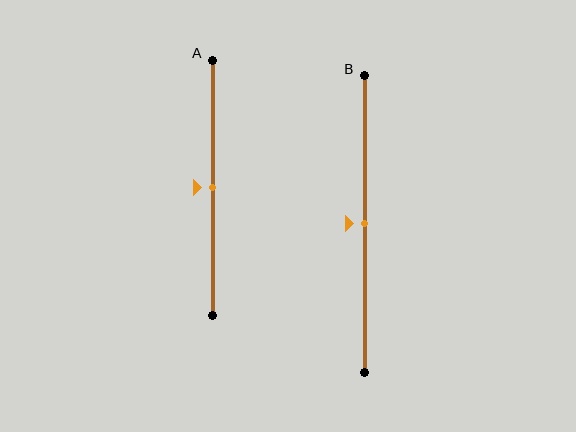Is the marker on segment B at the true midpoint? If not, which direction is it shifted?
Yes, the marker on segment B is at the true midpoint.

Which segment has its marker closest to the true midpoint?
Segment A has its marker closest to the true midpoint.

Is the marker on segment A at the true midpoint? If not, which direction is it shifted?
Yes, the marker on segment A is at the true midpoint.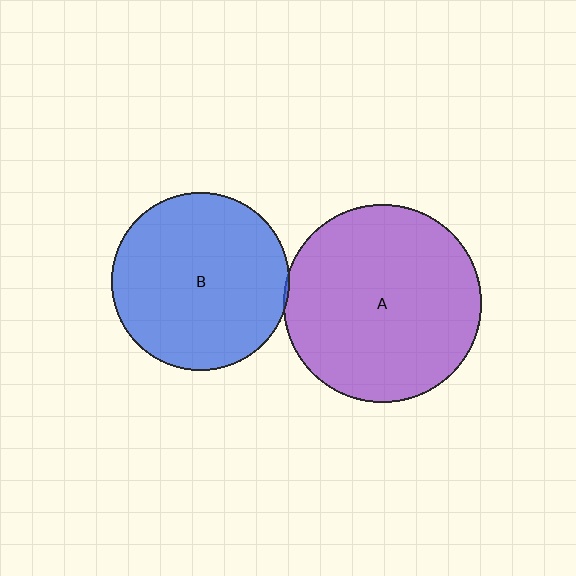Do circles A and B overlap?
Yes.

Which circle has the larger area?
Circle A (purple).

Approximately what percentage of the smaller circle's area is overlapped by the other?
Approximately 5%.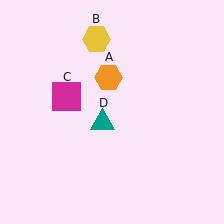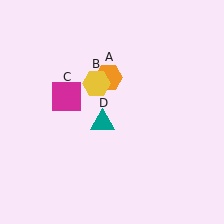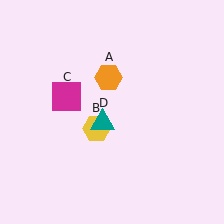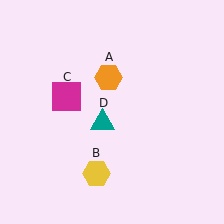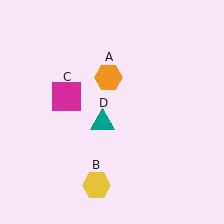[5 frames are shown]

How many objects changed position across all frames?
1 object changed position: yellow hexagon (object B).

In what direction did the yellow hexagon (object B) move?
The yellow hexagon (object B) moved down.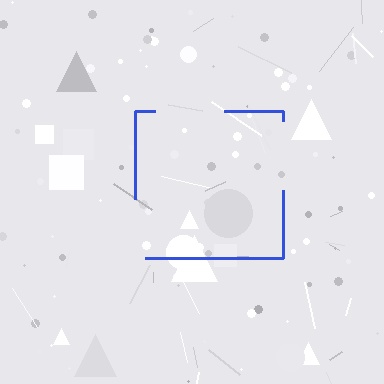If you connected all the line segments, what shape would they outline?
They would outline a square.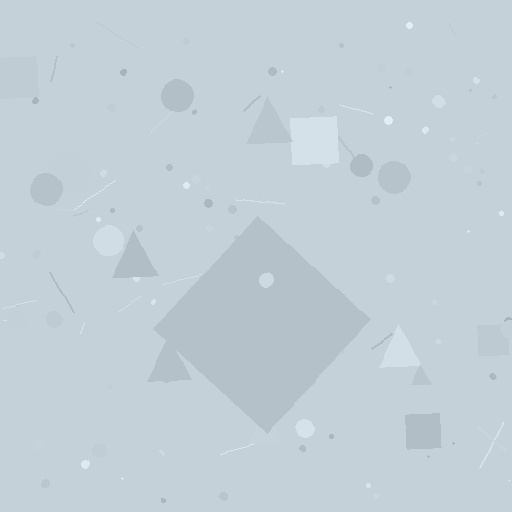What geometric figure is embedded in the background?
A diamond is embedded in the background.